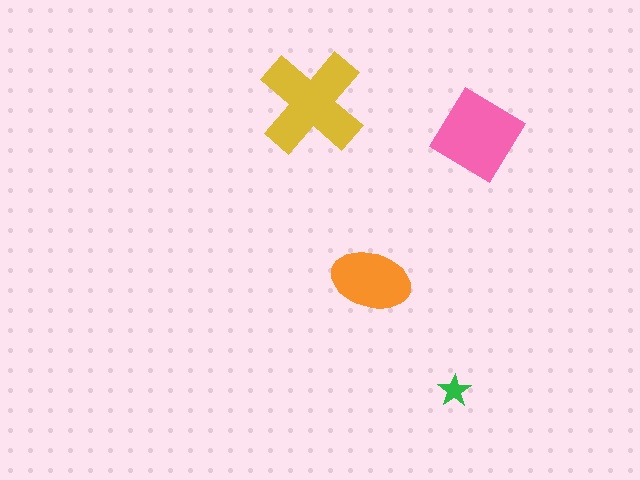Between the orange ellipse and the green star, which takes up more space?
The orange ellipse.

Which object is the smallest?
The green star.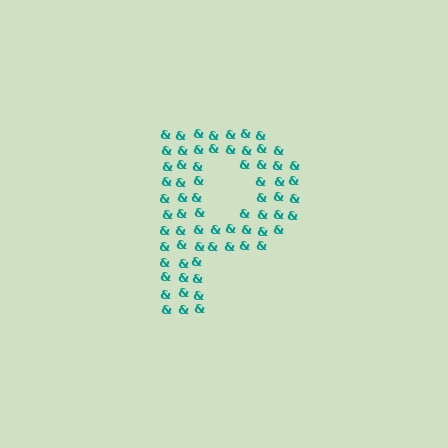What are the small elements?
The small elements are ampersands.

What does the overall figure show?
The overall figure shows the letter P.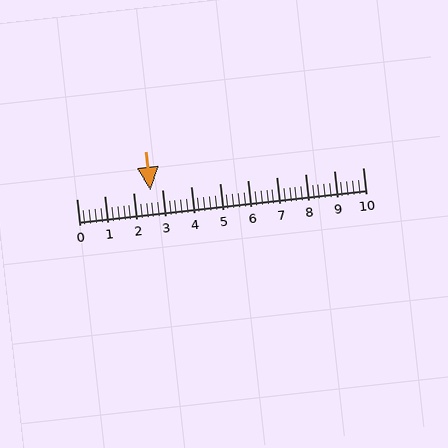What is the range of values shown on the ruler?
The ruler shows values from 0 to 10.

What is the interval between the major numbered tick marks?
The major tick marks are spaced 1 units apart.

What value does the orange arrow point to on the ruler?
The orange arrow points to approximately 2.6.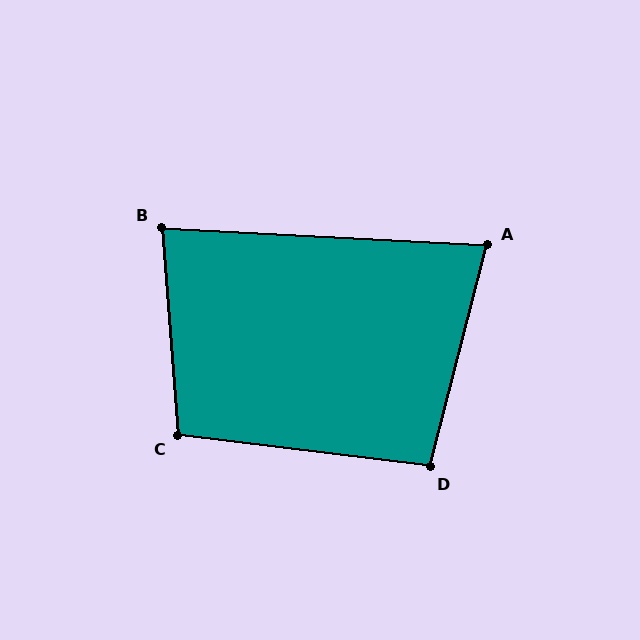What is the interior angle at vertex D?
Approximately 97 degrees (obtuse).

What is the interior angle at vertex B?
Approximately 83 degrees (acute).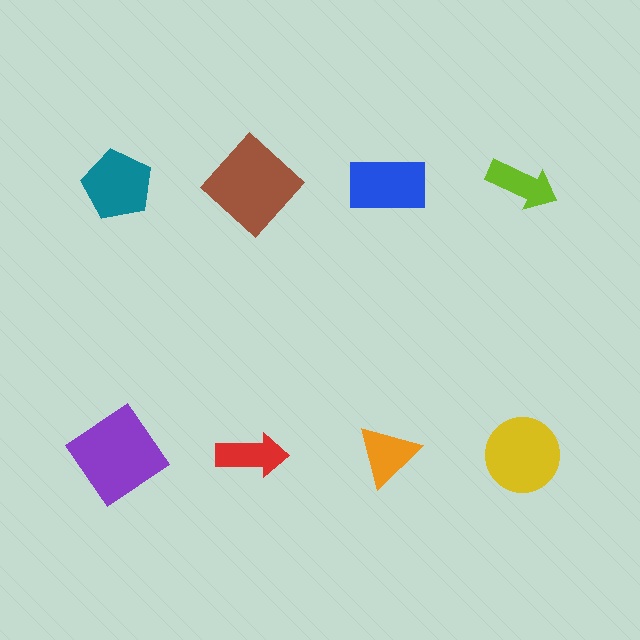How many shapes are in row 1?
4 shapes.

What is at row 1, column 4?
A lime arrow.